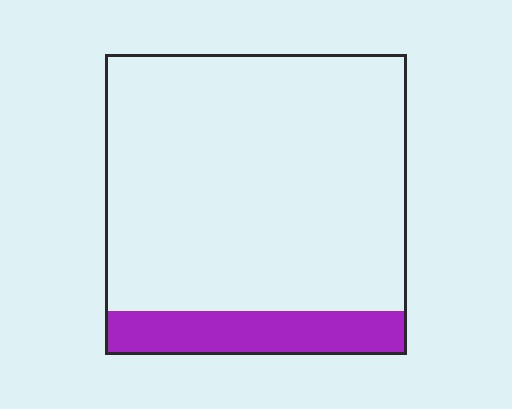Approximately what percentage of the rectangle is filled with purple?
Approximately 15%.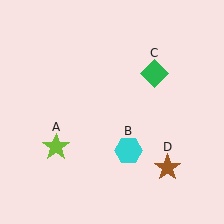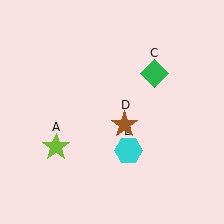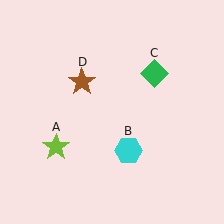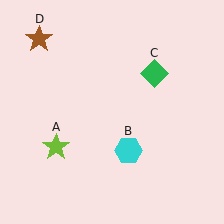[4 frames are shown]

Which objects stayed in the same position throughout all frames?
Lime star (object A) and cyan hexagon (object B) and green diamond (object C) remained stationary.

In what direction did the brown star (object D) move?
The brown star (object D) moved up and to the left.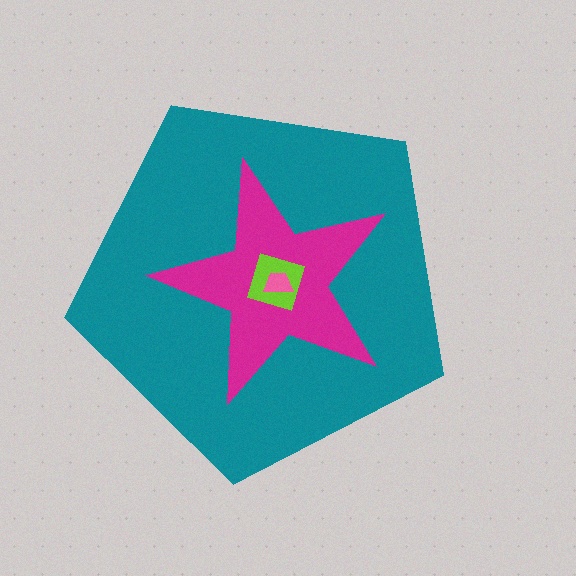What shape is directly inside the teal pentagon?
The magenta star.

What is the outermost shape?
The teal pentagon.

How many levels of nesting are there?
4.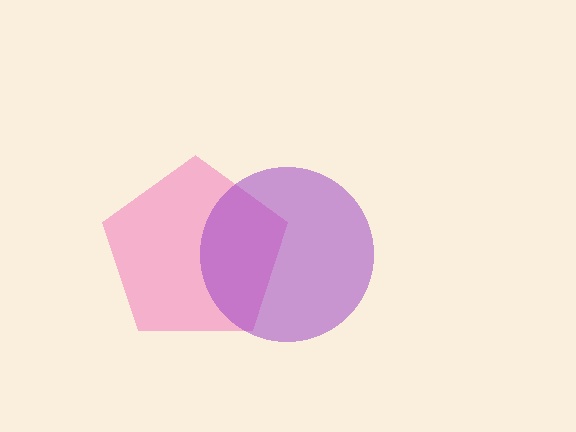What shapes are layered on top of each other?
The layered shapes are: a pink pentagon, a purple circle.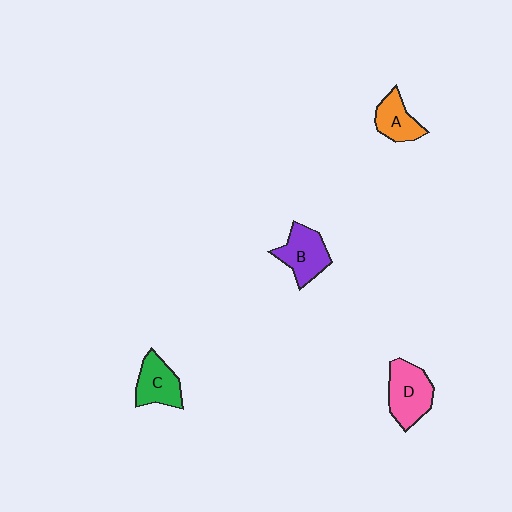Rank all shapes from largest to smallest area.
From largest to smallest: D (pink), B (purple), C (green), A (orange).